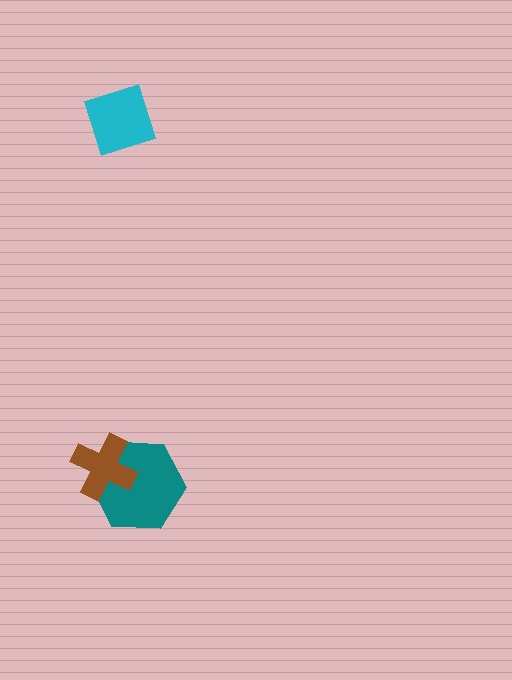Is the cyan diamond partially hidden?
No, no other shape covers it.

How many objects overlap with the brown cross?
1 object overlaps with the brown cross.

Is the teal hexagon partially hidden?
Yes, it is partially covered by another shape.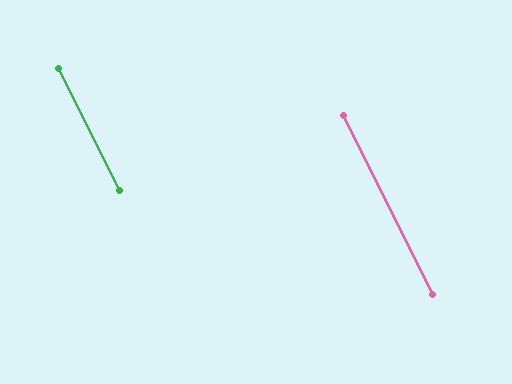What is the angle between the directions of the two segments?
Approximately 0 degrees.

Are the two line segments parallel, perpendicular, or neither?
Parallel — their directions differ by only 0.3°.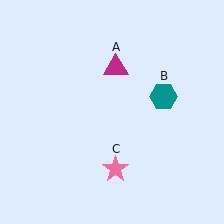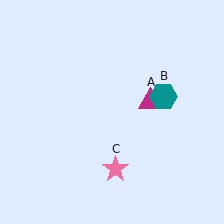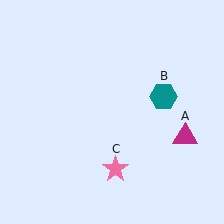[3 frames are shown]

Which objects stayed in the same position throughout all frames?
Teal hexagon (object B) and pink star (object C) remained stationary.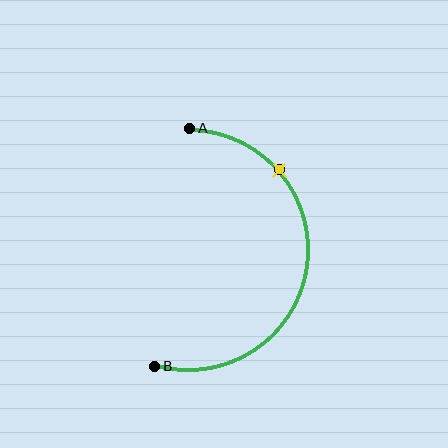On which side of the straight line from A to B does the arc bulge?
The arc bulges to the right of the straight line connecting A and B.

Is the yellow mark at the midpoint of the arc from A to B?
No. The yellow mark lies on the arc but is closer to endpoint A. The arc midpoint would be at the point on the curve equidistant along the arc from both A and B.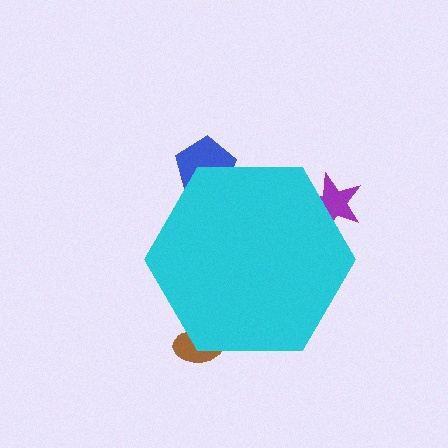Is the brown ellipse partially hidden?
Yes, the brown ellipse is partially hidden behind the cyan hexagon.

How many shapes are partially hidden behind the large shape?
3 shapes are partially hidden.